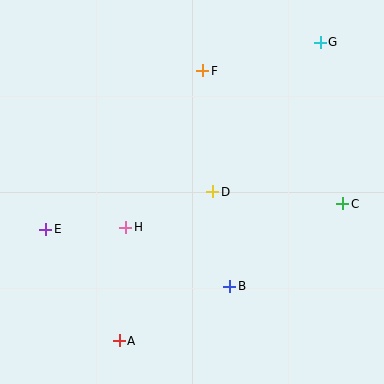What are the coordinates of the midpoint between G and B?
The midpoint between G and B is at (275, 164).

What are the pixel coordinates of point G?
Point G is at (320, 42).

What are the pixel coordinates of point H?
Point H is at (126, 227).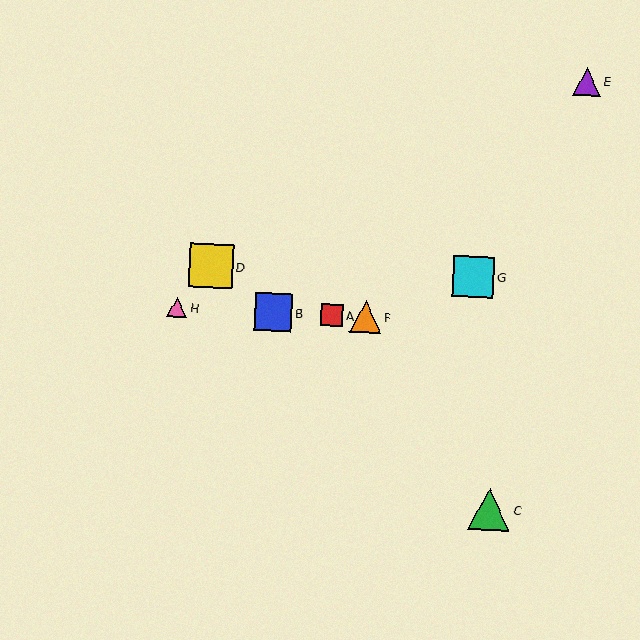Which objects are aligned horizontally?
Objects A, B, F, H are aligned horizontally.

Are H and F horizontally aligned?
Yes, both are at y≈307.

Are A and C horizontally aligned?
No, A is at y≈315 and C is at y≈509.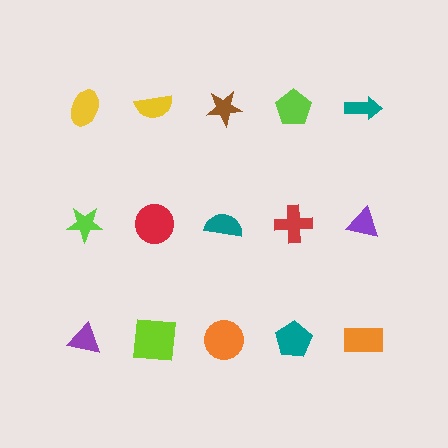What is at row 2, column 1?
A lime star.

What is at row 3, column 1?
A purple triangle.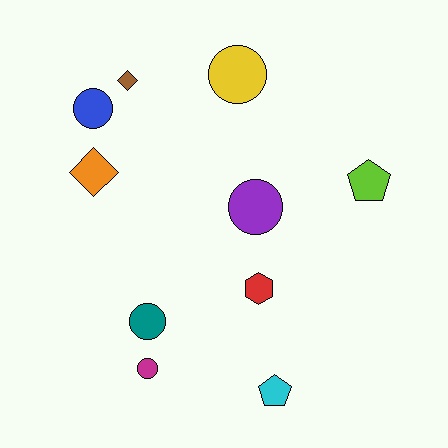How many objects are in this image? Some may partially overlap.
There are 10 objects.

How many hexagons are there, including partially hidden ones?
There is 1 hexagon.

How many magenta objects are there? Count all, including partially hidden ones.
There is 1 magenta object.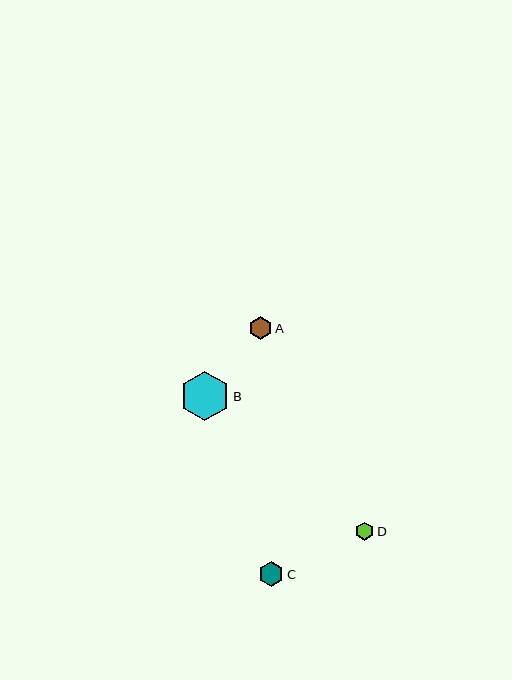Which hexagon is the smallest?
Hexagon D is the smallest with a size of approximately 18 pixels.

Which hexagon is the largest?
Hexagon B is the largest with a size of approximately 49 pixels.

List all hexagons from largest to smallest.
From largest to smallest: B, C, A, D.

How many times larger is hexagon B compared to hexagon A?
Hexagon B is approximately 2.1 times the size of hexagon A.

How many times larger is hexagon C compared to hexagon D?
Hexagon C is approximately 1.4 times the size of hexagon D.